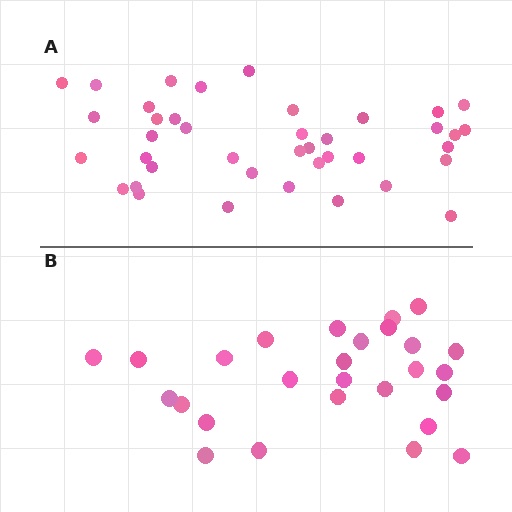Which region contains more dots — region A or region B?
Region A (the top region) has more dots.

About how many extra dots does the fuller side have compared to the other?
Region A has approximately 15 more dots than region B.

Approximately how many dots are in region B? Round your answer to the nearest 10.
About 30 dots. (The exact count is 27, which rounds to 30.)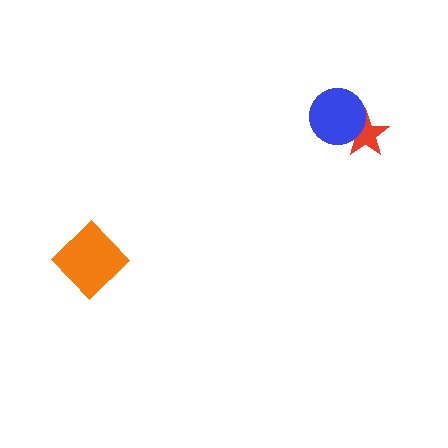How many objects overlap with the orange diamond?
0 objects overlap with the orange diamond.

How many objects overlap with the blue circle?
1 object overlaps with the blue circle.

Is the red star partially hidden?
Yes, it is partially covered by another shape.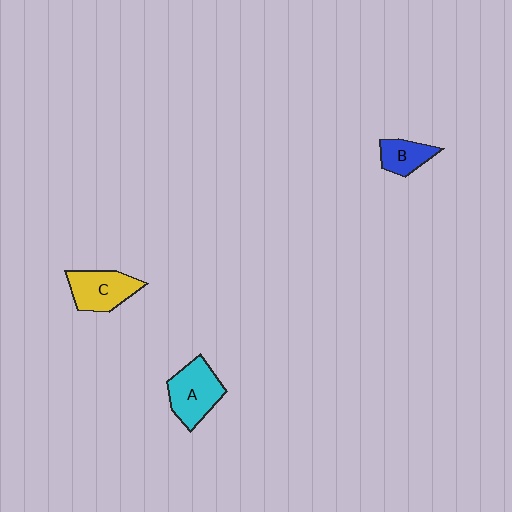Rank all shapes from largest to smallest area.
From largest to smallest: A (cyan), C (yellow), B (blue).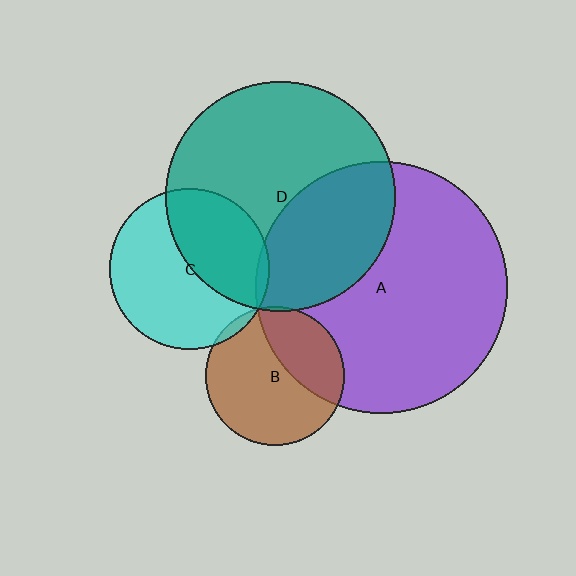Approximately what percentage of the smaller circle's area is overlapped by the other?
Approximately 35%.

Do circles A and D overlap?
Yes.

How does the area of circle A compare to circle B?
Approximately 3.3 times.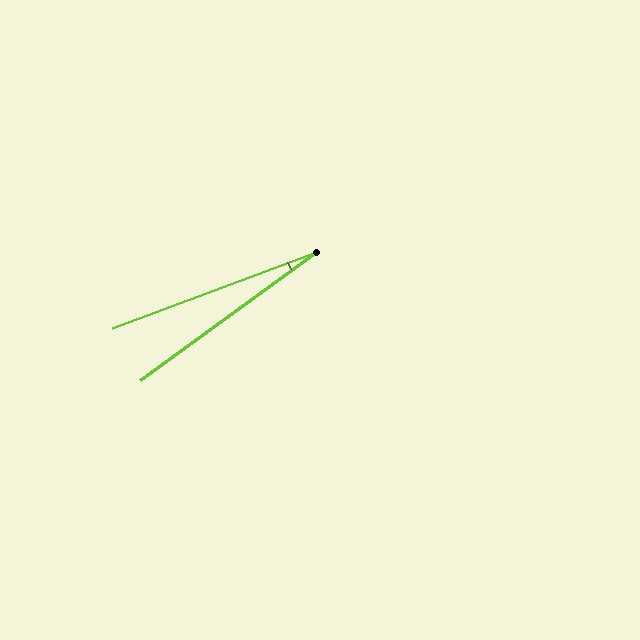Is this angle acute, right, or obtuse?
It is acute.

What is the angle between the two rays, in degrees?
Approximately 16 degrees.